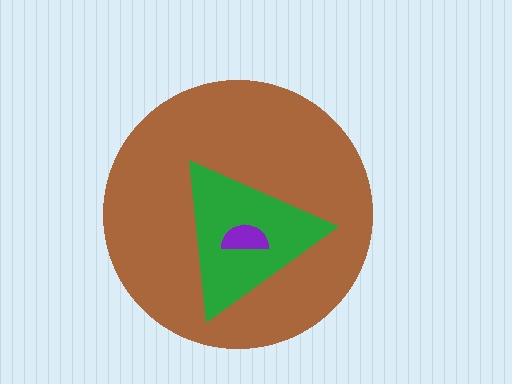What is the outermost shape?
The brown circle.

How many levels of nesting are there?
3.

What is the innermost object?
The purple semicircle.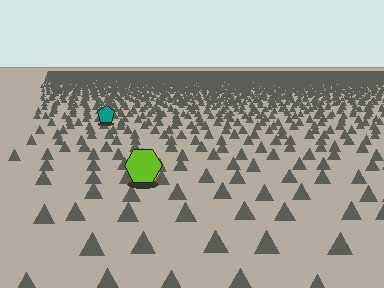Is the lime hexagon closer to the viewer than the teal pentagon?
Yes. The lime hexagon is closer — you can tell from the texture gradient: the ground texture is coarser near it.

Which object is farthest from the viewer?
The teal pentagon is farthest from the viewer. It appears smaller and the ground texture around it is denser.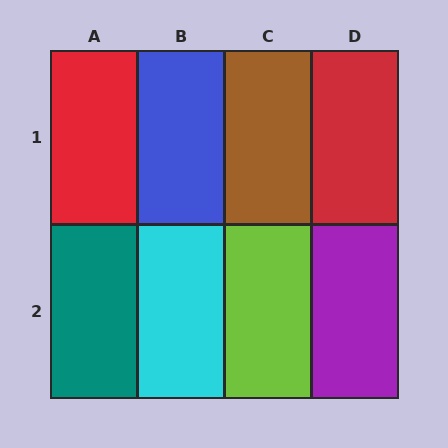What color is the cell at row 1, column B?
Blue.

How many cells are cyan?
1 cell is cyan.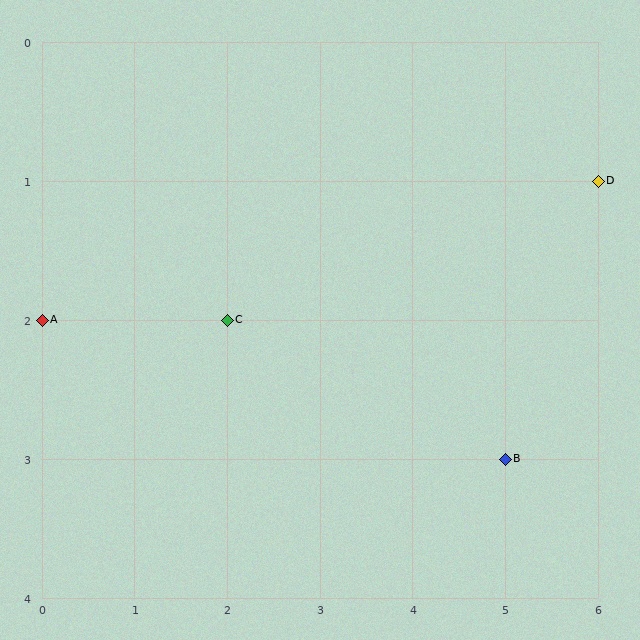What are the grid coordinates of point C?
Point C is at grid coordinates (2, 2).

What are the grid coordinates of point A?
Point A is at grid coordinates (0, 2).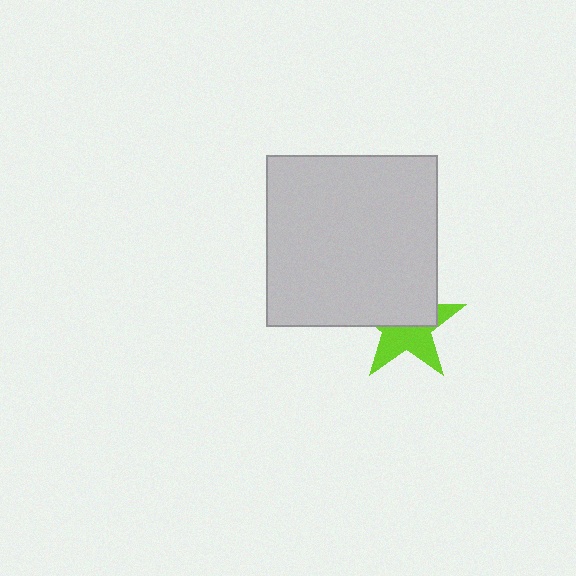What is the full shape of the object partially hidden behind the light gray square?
The partially hidden object is a lime star.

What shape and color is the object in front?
The object in front is a light gray square.